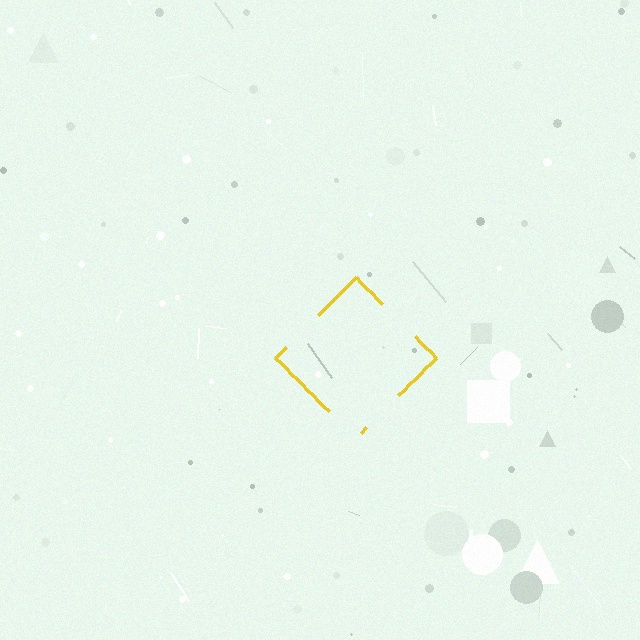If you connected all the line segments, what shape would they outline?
They would outline a diamond.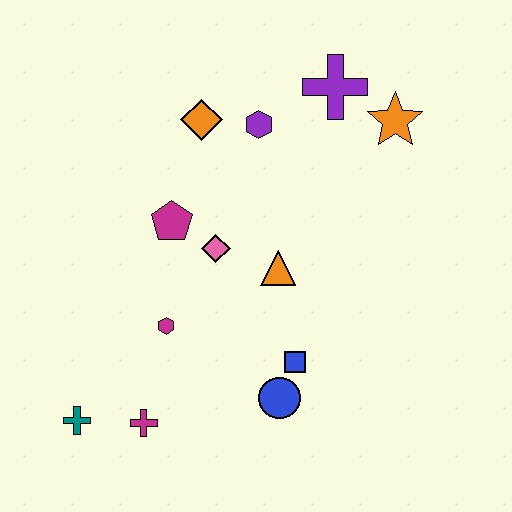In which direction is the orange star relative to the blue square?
The orange star is above the blue square.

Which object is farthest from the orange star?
The teal cross is farthest from the orange star.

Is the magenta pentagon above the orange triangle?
Yes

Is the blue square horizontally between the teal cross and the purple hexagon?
No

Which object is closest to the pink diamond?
The magenta pentagon is closest to the pink diamond.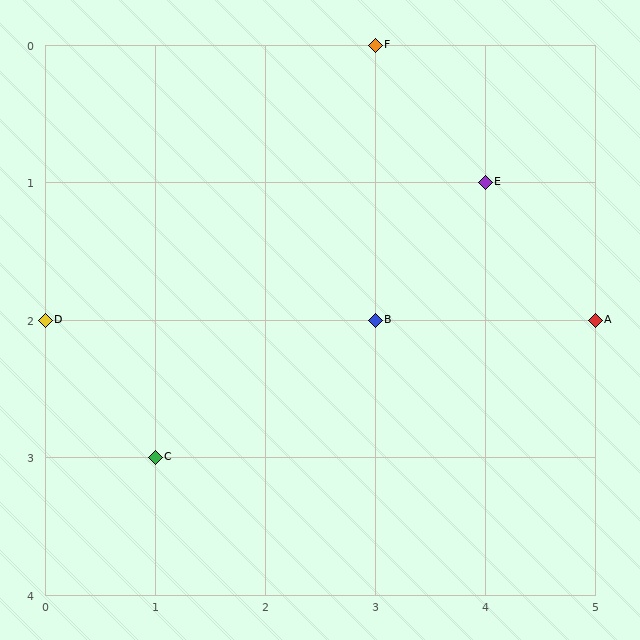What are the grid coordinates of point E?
Point E is at grid coordinates (4, 1).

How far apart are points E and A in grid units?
Points E and A are 1 column and 1 row apart (about 1.4 grid units diagonally).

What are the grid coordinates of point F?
Point F is at grid coordinates (3, 0).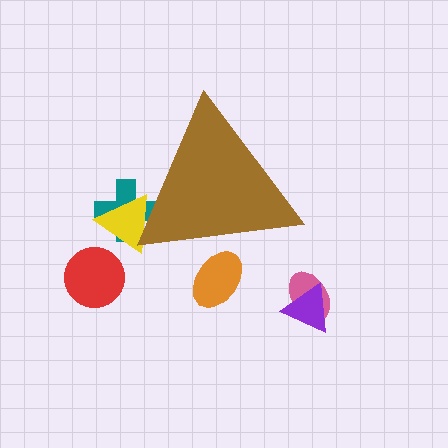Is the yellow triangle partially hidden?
Yes, the yellow triangle is partially hidden behind the brown triangle.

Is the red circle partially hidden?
No, the red circle is fully visible.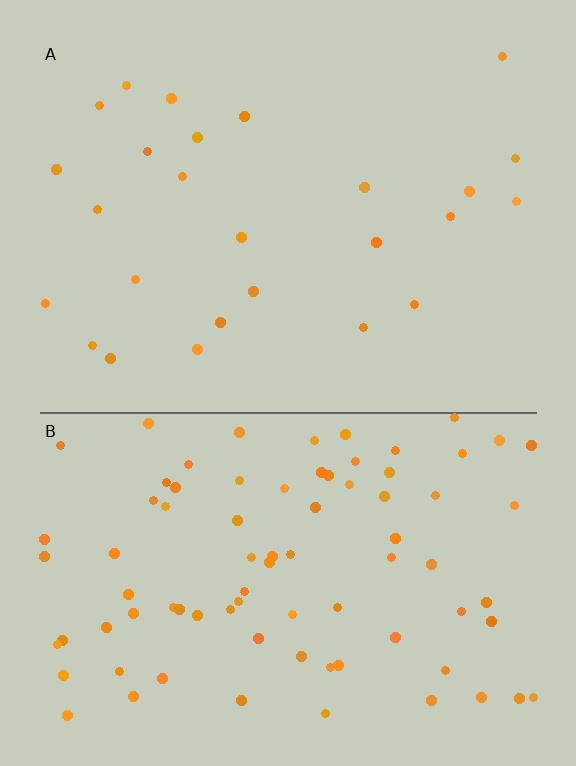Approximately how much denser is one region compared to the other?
Approximately 3.2× — region B over region A.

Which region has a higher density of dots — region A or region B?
B (the bottom).